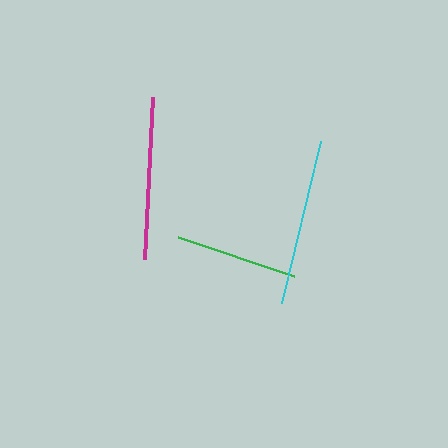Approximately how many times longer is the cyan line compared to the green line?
The cyan line is approximately 1.4 times the length of the green line.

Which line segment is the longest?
The cyan line is the longest at approximately 167 pixels.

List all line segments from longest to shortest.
From longest to shortest: cyan, magenta, green.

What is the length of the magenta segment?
The magenta segment is approximately 161 pixels long.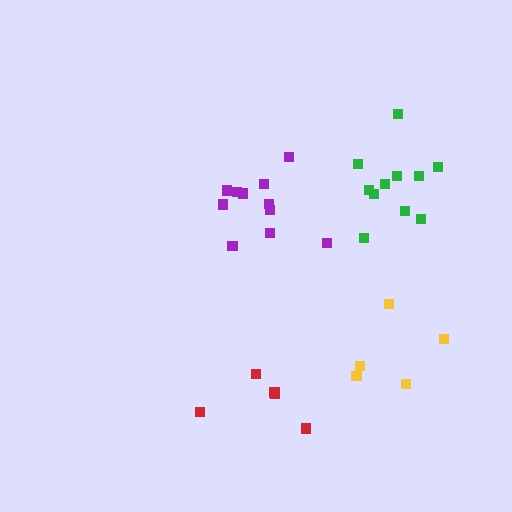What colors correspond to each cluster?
The clusters are colored: yellow, purple, red, green.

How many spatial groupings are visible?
There are 4 spatial groupings.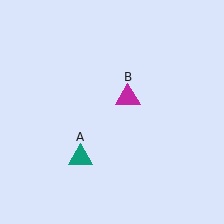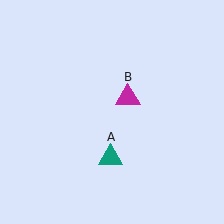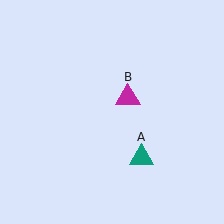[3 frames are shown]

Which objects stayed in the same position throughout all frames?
Magenta triangle (object B) remained stationary.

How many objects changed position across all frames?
1 object changed position: teal triangle (object A).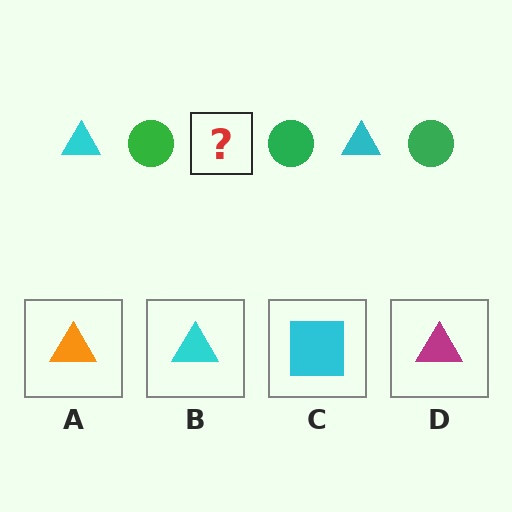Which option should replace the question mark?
Option B.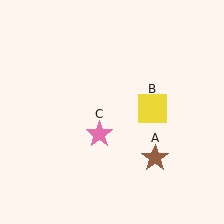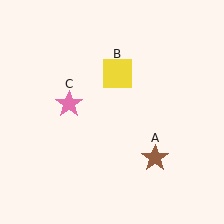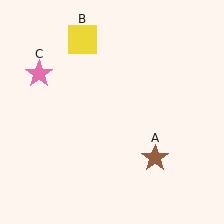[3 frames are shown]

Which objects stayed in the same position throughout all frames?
Brown star (object A) remained stationary.